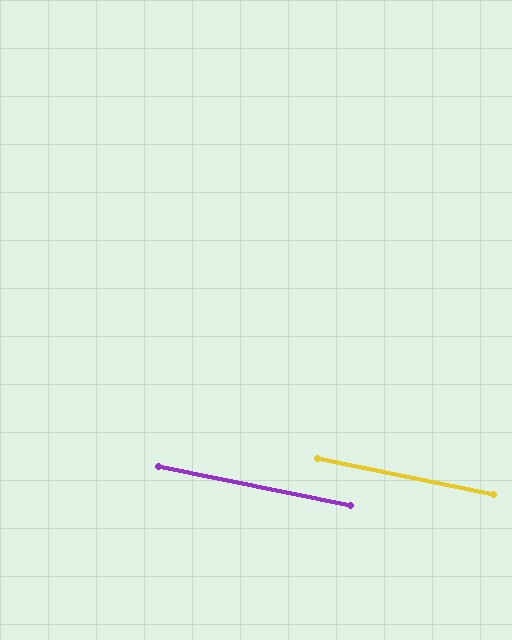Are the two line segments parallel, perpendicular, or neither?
Parallel — their directions differ by only 0.2°.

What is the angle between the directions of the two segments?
Approximately 0 degrees.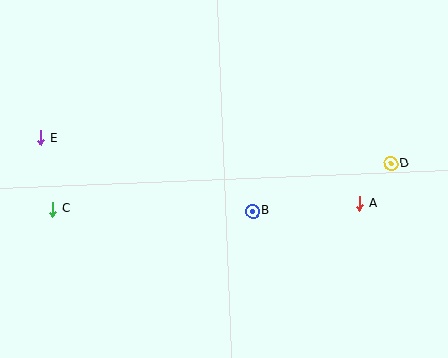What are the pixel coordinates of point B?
Point B is at (253, 211).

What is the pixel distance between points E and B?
The distance between E and B is 224 pixels.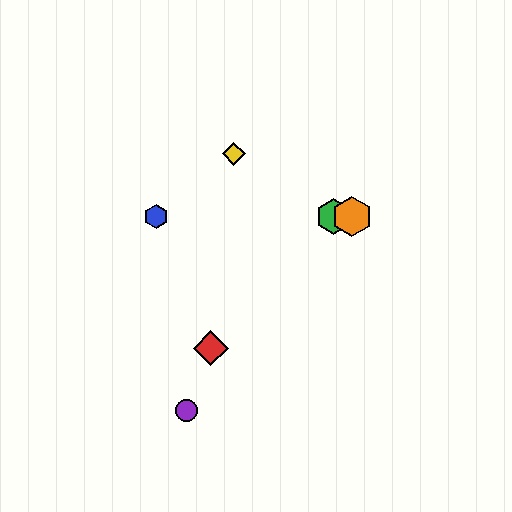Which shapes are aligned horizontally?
The blue hexagon, the green hexagon, the orange hexagon are aligned horizontally.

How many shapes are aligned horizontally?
3 shapes (the blue hexagon, the green hexagon, the orange hexagon) are aligned horizontally.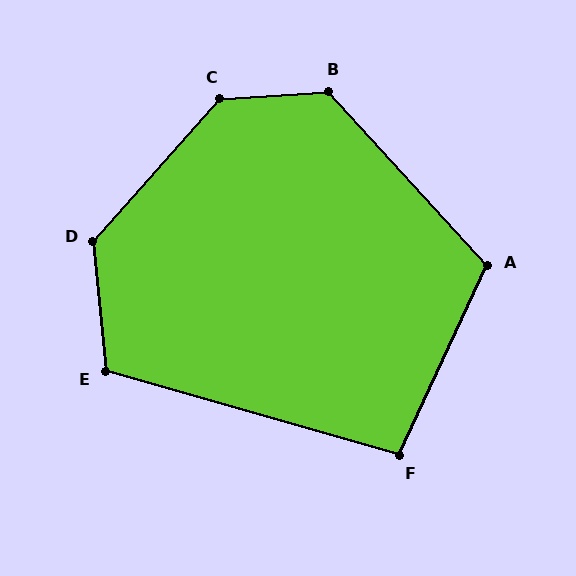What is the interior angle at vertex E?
Approximately 112 degrees (obtuse).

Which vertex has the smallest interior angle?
F, at approximately 99 degrees.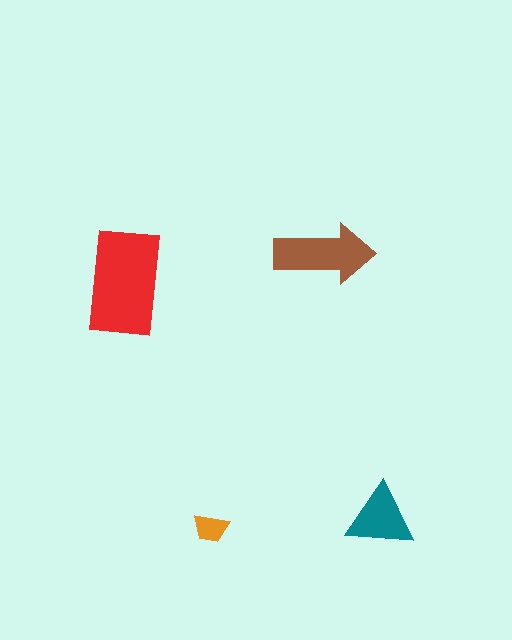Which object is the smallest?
The orange trapezoid.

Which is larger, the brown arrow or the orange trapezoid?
The brown arrow.